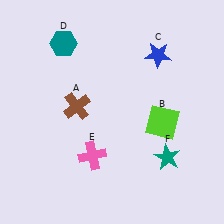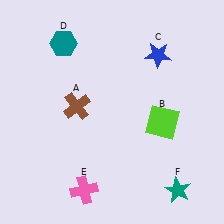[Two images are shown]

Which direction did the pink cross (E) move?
The pink cross (E) moved down.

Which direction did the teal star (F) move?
The teal star (F) moved down.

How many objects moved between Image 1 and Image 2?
2 objects moved between the two images.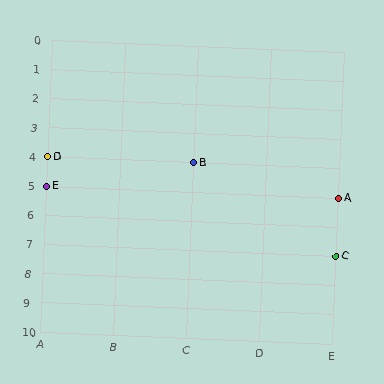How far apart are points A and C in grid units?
Points A and C are 2 rows apart.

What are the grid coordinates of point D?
Point D is at grid coordinates (A, 4).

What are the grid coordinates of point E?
Point E is at grid coordinates (A, 5).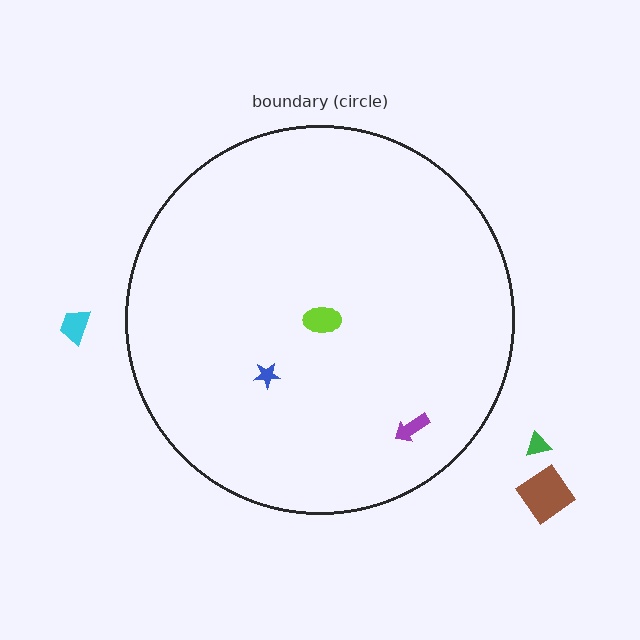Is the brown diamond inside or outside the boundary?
Outside.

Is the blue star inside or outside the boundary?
Inside.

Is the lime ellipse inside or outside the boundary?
Inside.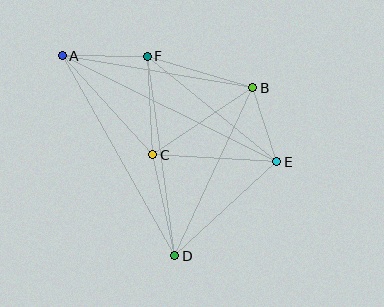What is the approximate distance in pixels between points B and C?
The distance between B and C is approximately 121 pixels.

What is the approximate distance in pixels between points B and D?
The distance between B and D is approximately 186 pixels.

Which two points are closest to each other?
Points B and E are closest to each other.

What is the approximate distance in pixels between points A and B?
The distance between A and B is approximately 193 pixels.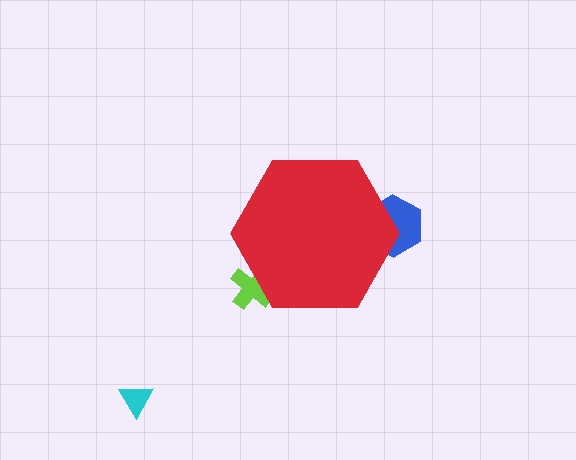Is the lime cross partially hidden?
Yes, the lime cross is partially hidden behind the red hexagon.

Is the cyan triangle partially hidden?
No, the cyan triangle is fully visible.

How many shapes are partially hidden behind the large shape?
2 shapes are partially hidden.